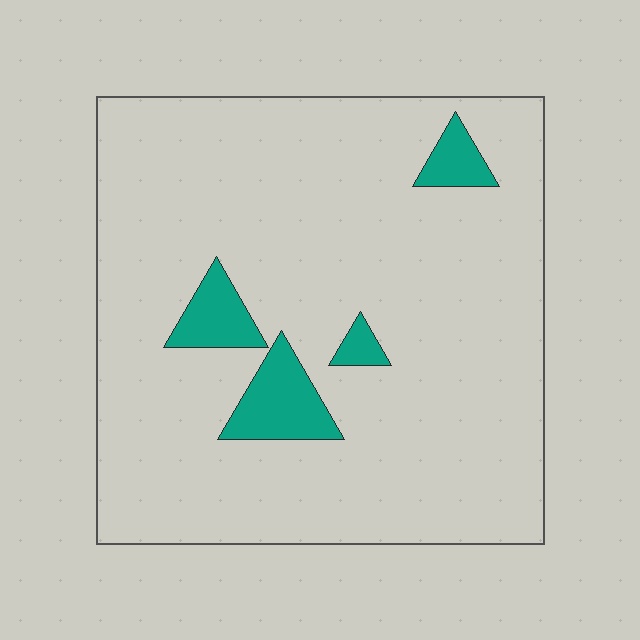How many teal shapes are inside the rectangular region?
4.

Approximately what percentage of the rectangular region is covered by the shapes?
Approximately 10%.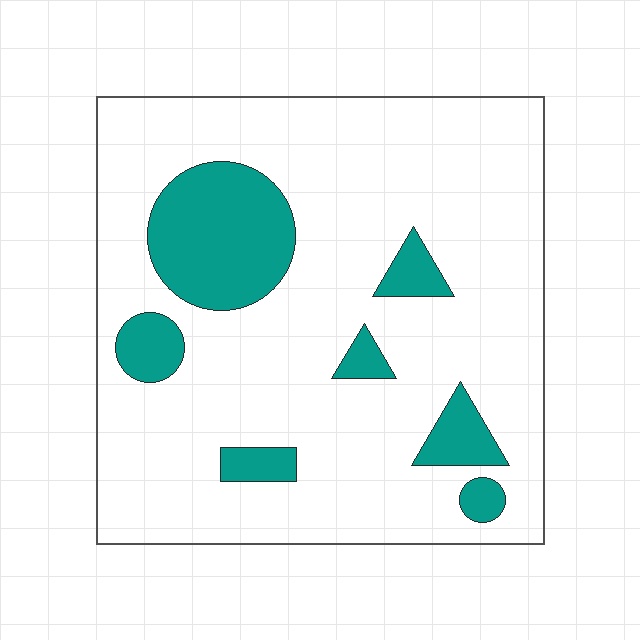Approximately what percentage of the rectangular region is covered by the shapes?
Approximately 15%.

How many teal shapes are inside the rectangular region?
7.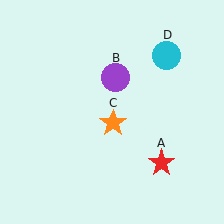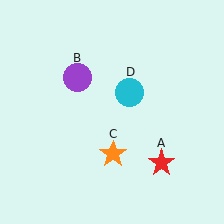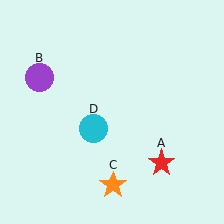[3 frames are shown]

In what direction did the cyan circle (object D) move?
The cyan circle (object D) moved down and to the left.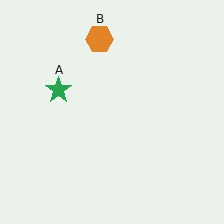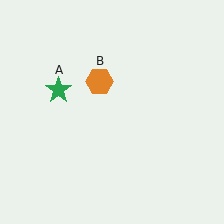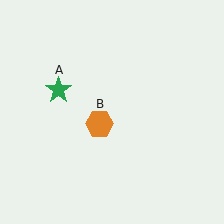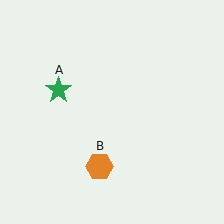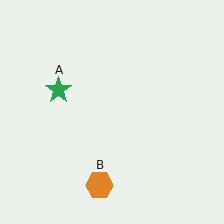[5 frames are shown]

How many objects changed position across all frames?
1 object changed position: orange hexagon (object B).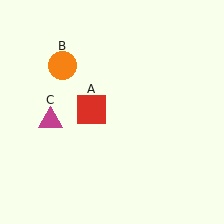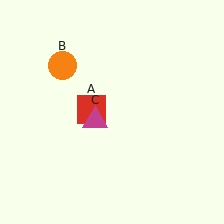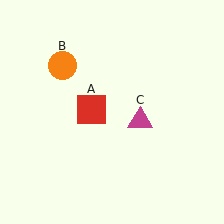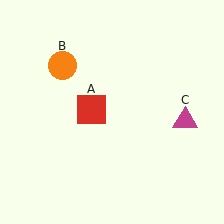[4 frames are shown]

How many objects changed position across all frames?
1 object changed position: magenta triangle (object C).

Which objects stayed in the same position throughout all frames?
Red square (object A) and orange circle (object B) remained stationary.